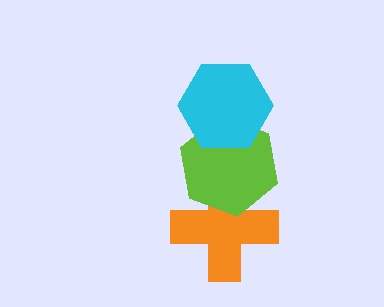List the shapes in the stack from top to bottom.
From top to bottom: the cyan hexagon, the lime hexagon, the orange cross.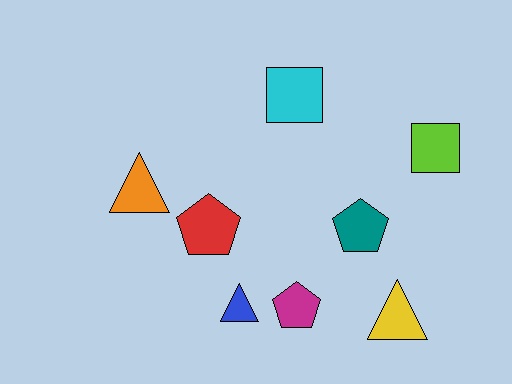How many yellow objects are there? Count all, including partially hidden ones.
There is 1 yellow object.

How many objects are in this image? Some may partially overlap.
There are 8 objects.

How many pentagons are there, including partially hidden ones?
There are 3 pentagons.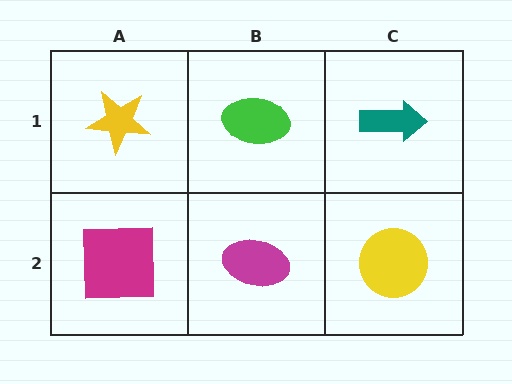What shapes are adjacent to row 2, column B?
A green ellipse (row 1, column B), a magenta square (row 2, column A), a yellow circle (row 2, column C).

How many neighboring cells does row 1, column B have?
3.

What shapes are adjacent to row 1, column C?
A yellow circle (row 2, column C), a green ellipse (row 1, column B).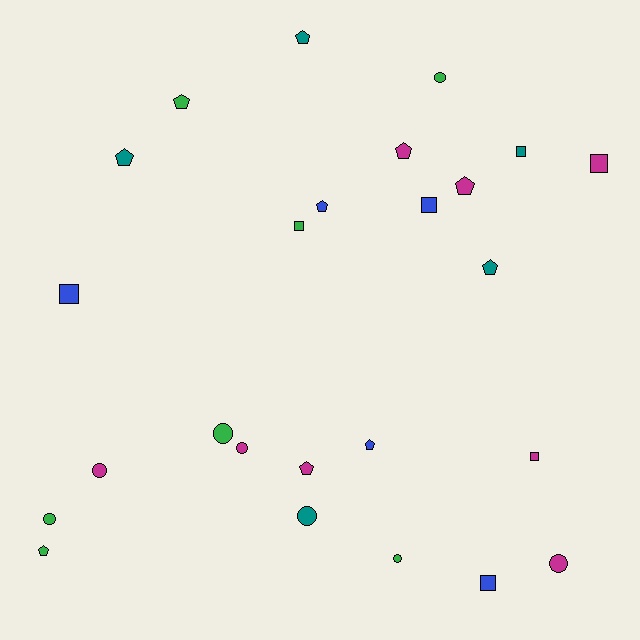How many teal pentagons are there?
There are 3 teal pentagons.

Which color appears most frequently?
Magenta, with 8 objects.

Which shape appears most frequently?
Pentagon, with 10 objects.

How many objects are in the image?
There are 25 objects.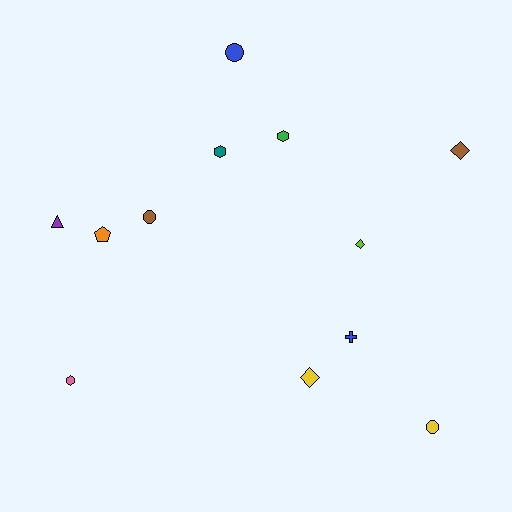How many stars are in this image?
There are no stars.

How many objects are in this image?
There are 12 objects.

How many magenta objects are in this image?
There are no magenta objects.